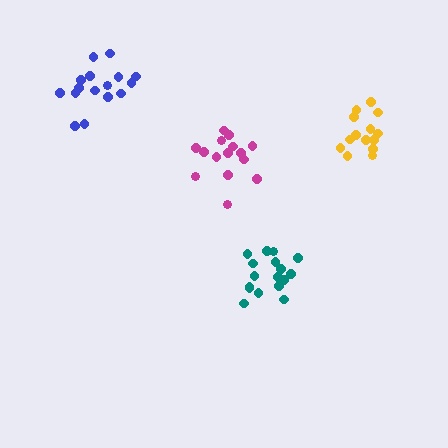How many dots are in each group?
Group 1: 14 dots, Group 2: 16 dots, Group 3: 17 dots, Group 4: 15 dots (62 total).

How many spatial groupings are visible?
There are 4 spatial groupings.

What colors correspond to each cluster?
The clusters are colored: yellow, blue, teal, magenta.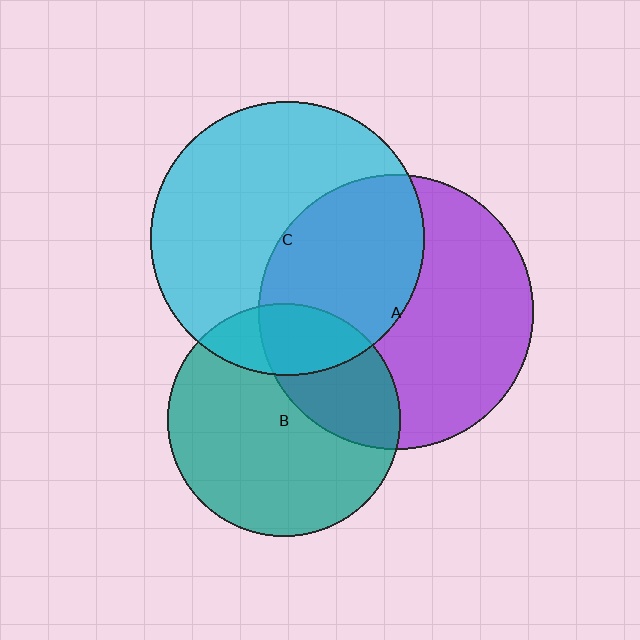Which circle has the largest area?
Circle A (purple).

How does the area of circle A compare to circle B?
Approximately 1.4 times.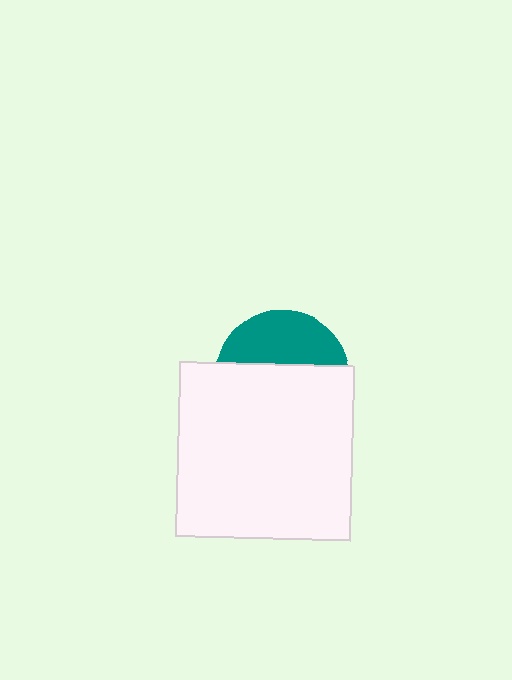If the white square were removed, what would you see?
You would see the complete teal circle.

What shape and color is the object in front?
The object in front is a white square.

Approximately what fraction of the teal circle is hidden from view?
Roughly 62% of the teal circle is hidden behind the white square.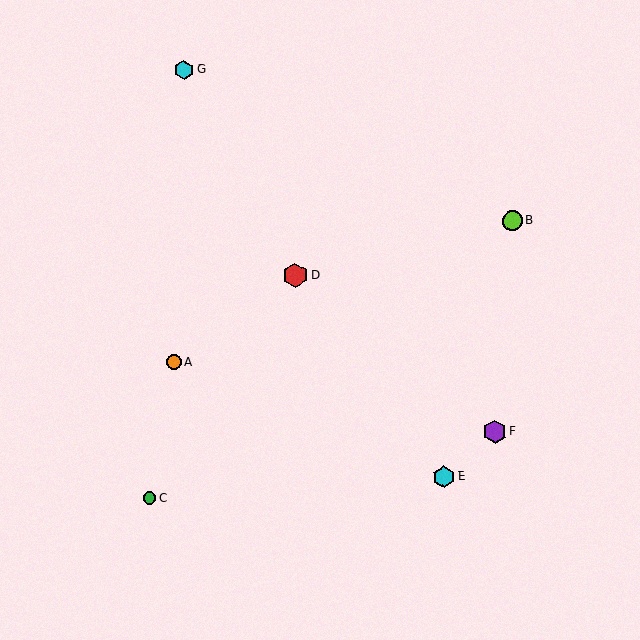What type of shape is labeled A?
Shape A is an orange circle.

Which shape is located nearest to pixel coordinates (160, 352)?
The orange circle (labeled A) at (174, 362) is nearest to that location.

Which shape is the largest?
The red hexagon (labeled D) is the largest.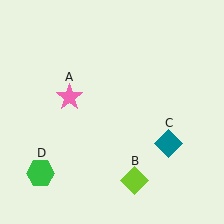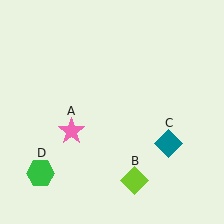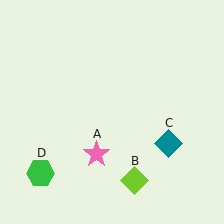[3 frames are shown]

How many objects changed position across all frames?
1 object changed position: pink star (object A).